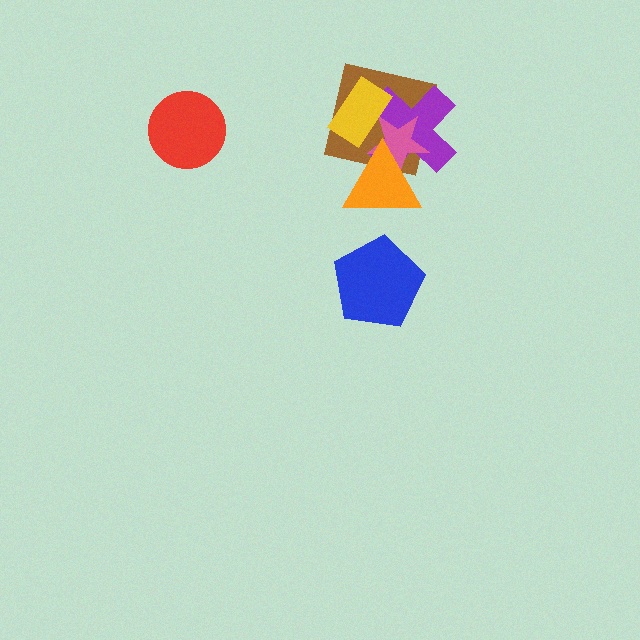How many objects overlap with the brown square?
4 objects overlap with the brown square.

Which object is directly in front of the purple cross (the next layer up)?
The pink star is directly in front of the purple cross.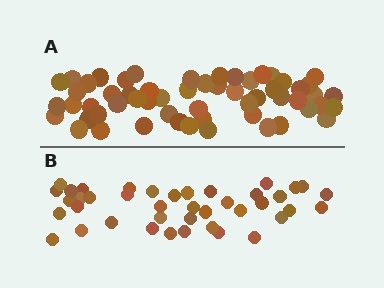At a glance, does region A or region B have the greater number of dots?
Region A (the top region) has more dots.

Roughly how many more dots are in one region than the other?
Region A has approximately 15 more dots than region B.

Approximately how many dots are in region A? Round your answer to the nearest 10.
About 60 dots. (The exact count is 57, which rounds to 60.)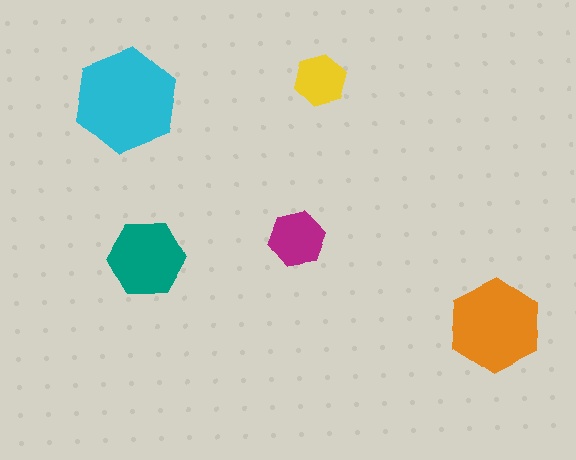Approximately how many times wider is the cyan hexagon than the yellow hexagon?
About 2 times wider.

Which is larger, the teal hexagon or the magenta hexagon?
The teal one.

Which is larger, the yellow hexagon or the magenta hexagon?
The magenta one.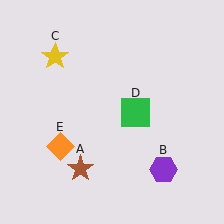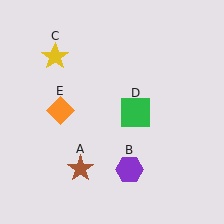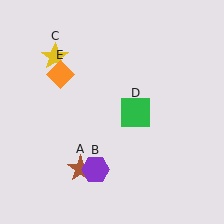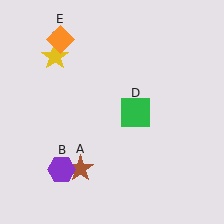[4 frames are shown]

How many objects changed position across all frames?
2 objects changed position: purple hexagon (object B), orange diamond (object E).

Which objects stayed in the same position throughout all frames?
Brown star (object A) and yellow star (object C) and green square (object D) remained stationary.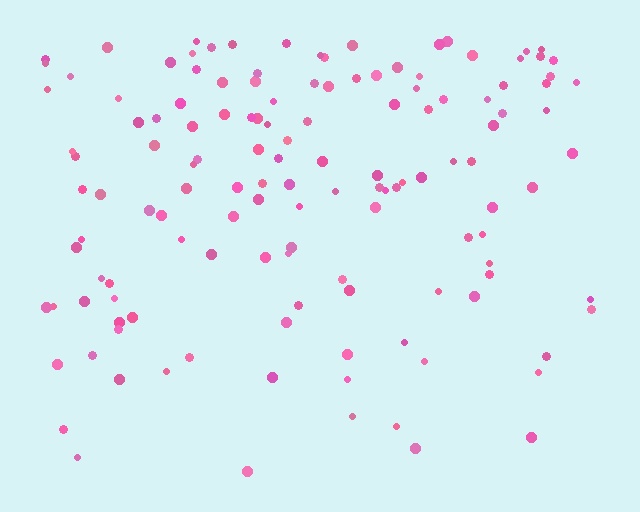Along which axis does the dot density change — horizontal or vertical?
Vertical.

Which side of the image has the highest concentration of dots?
The top.